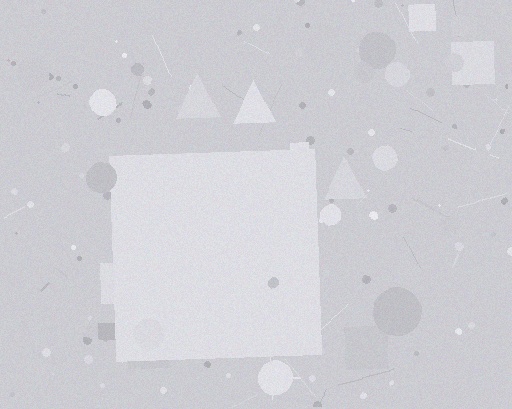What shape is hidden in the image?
A square is hidden in the image.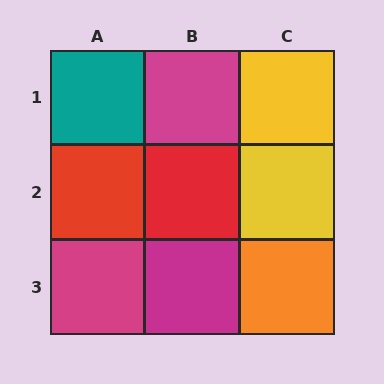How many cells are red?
2 cells are red.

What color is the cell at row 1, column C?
Yellow.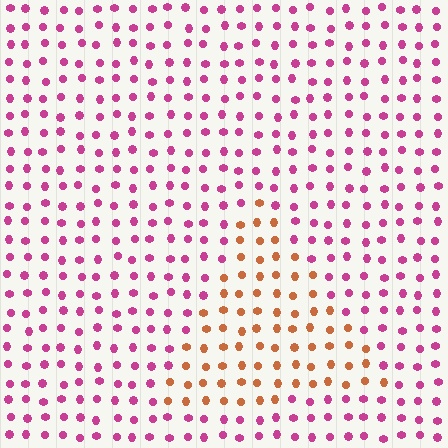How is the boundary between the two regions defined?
The boundary is defined purely by a slight shift in hue (about 57 degrees). Spacing, size, and orientation are identical on both sides.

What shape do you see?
I see a triangle.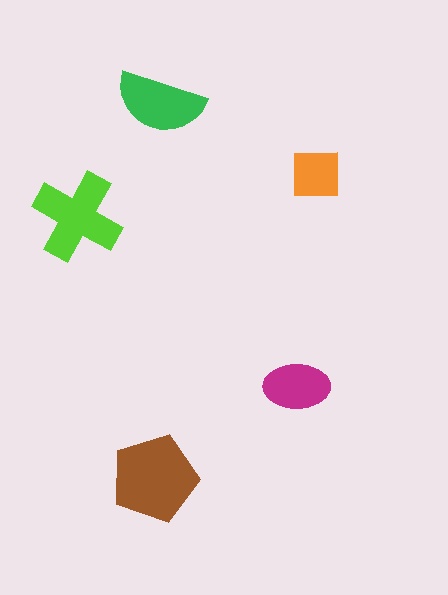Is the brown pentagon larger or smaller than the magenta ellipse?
Larger.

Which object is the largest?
The brown pentagon.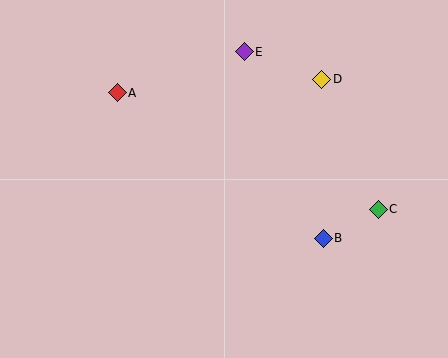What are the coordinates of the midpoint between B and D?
The midpoint between B and D is at (323, 159).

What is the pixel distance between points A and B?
The distance between A and B is 252 pixels.